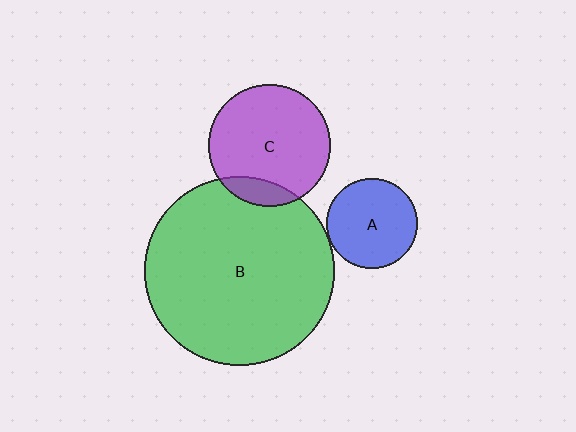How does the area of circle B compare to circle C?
Approximately 2.4 times.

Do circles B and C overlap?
Yes.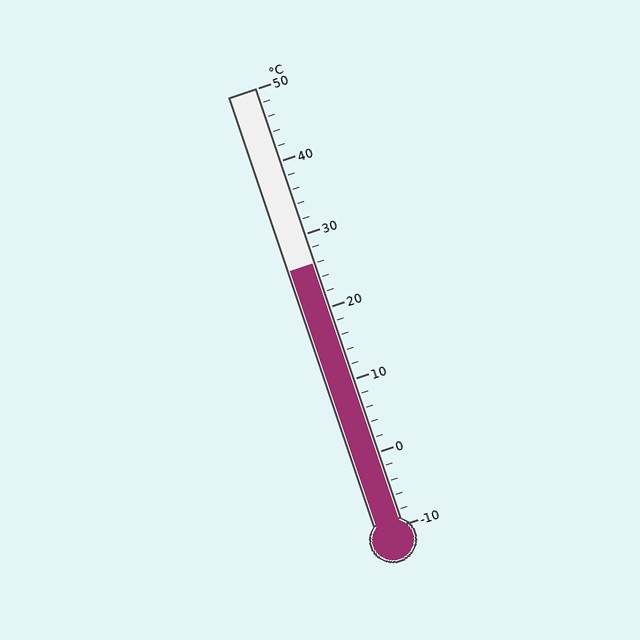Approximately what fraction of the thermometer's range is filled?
The thermometer is filled to approximately 60% of its range.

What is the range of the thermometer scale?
The thermometer scale ranges from -10°C to 50°C.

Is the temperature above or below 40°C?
The temperature is below 40°C.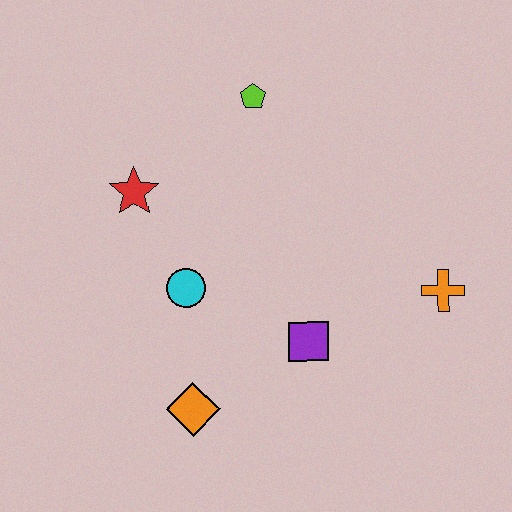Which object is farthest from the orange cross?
The red star is farthest from the orange cross.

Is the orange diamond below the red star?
Yes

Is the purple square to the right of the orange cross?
No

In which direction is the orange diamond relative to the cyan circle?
The orange diamond is below the cyan circle.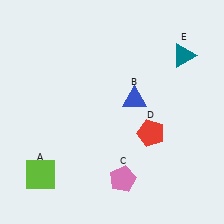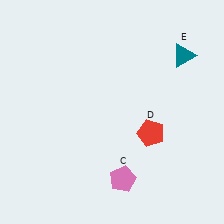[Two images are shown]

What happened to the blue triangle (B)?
The blue triangle (B) was removed in Image 2. It was in the top-right area of Image 1.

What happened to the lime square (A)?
The lime square (A) was removed in Image 2. It was in the bottom-left area of Image 1.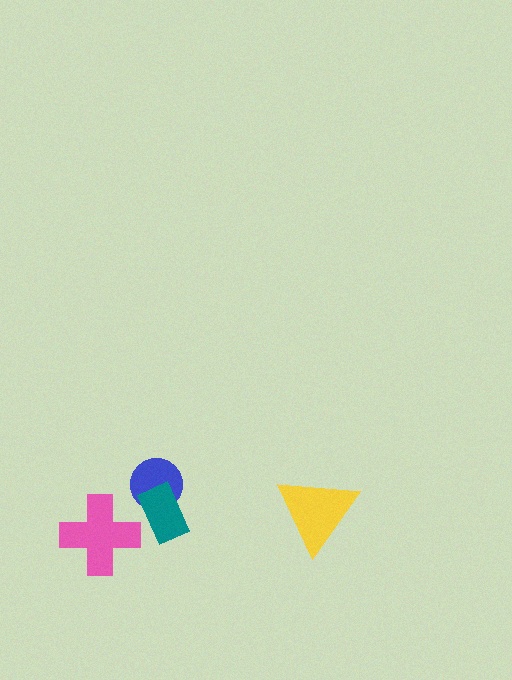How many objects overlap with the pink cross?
0 objects overlap with the pink cross.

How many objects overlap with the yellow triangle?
0 objects overlap with the yellow triangle.